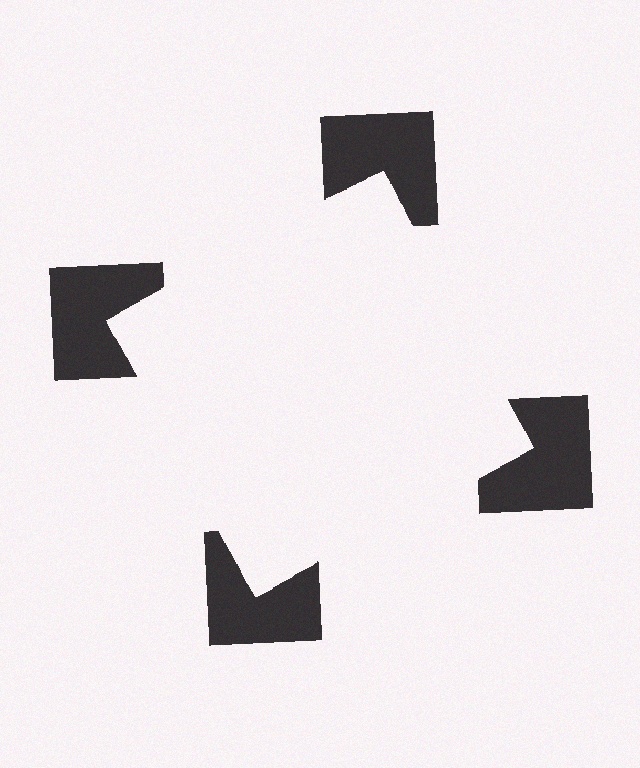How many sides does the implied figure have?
4 sides.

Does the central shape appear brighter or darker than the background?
It typically appears slightly brighter than the background, even though no actual brightness change is drawn.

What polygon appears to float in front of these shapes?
An illusory square — its edges are inferred from the aligned wedge cuts in the notched squares, not physically drawn.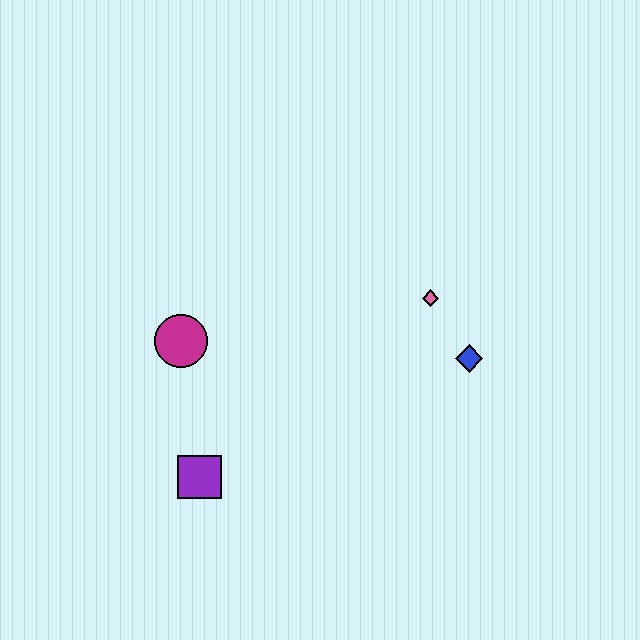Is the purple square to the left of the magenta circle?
No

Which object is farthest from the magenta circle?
The blue diamond is farthest from the magenta circle.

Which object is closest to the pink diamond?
The blue diamond is closest to the pink diamond.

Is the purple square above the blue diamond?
No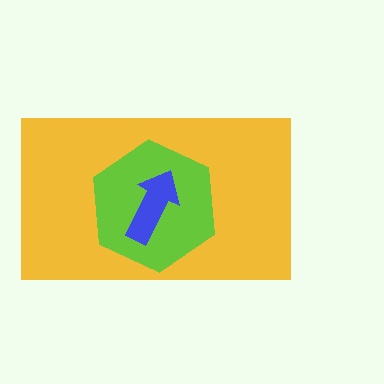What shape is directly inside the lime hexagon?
The blue arrow.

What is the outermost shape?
The yellow rectangle.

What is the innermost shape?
The blue arrow.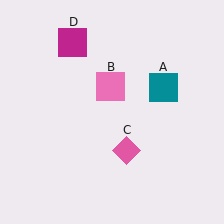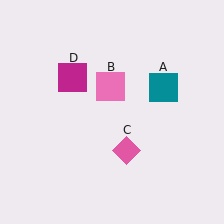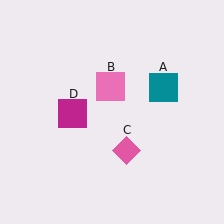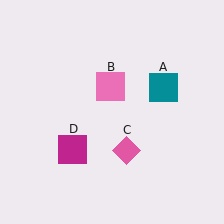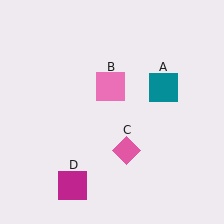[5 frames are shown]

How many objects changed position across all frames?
1 object changed position: magenta square (object D).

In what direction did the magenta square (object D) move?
The magenta square (object D) moved down.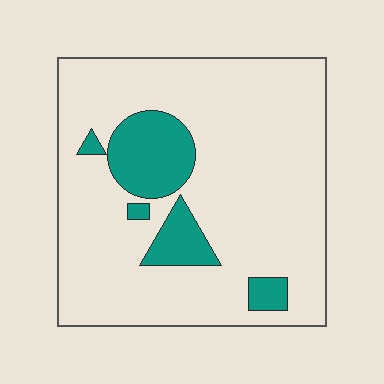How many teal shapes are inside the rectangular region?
5.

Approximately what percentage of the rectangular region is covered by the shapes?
Approximately 15%.